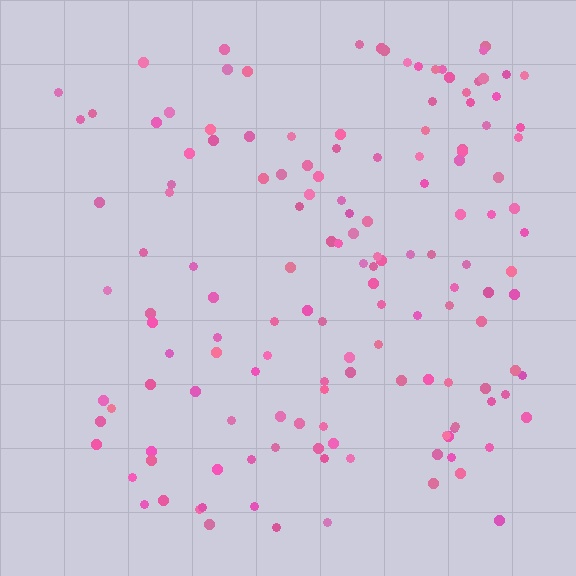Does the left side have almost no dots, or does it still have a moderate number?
Still a moderate number, just noticeably fewer than the right.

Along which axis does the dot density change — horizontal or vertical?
Horizontal.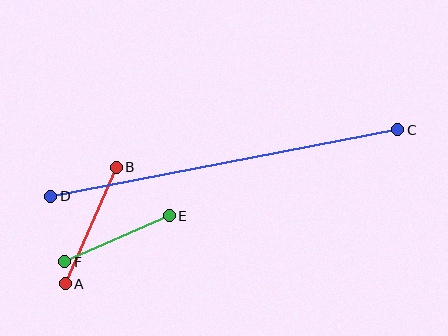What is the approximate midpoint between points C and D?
The midpoint is at approximately (224, 163) pixels.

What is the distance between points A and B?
The distance is approximately 127 pixels.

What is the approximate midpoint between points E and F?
The midpoint is at approximately (117, 239) pixels.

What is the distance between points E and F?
The distance is approximately 114 pixels.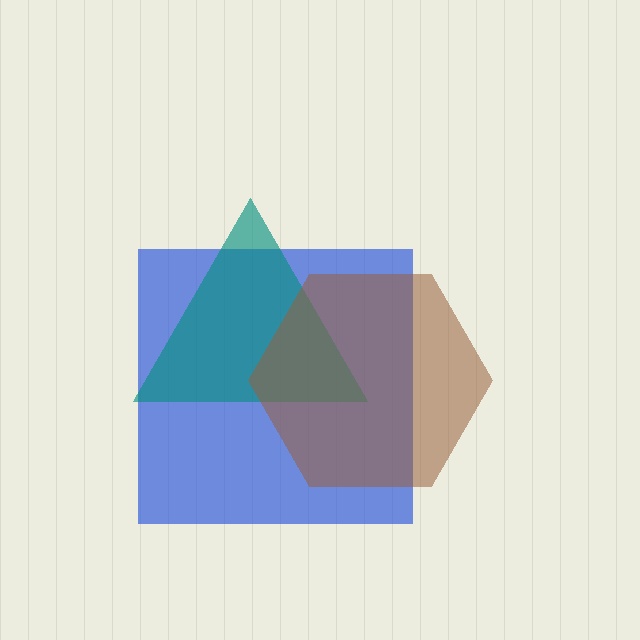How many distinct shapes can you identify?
There are 3 distinct shapes: a blue square, a teal triangle, a brown hexagon.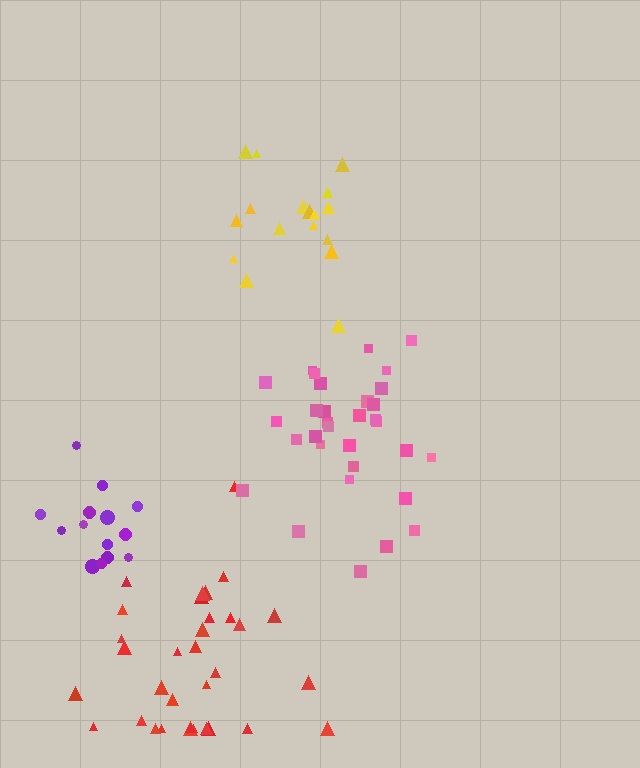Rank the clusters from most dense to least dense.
pink, purple, red, yellow.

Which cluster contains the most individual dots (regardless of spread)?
Red (33).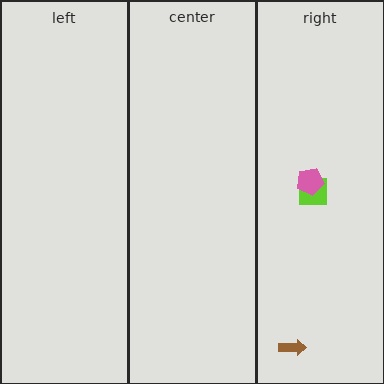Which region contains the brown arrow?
The right region.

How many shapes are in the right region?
3.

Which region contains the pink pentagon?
The right region.